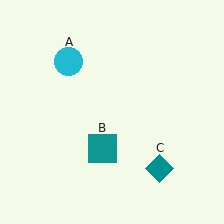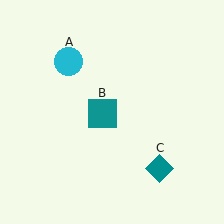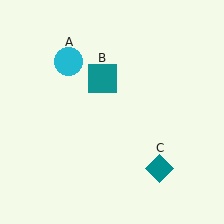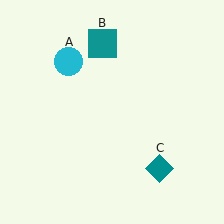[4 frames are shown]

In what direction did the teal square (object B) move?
The teal square (object B) moved up.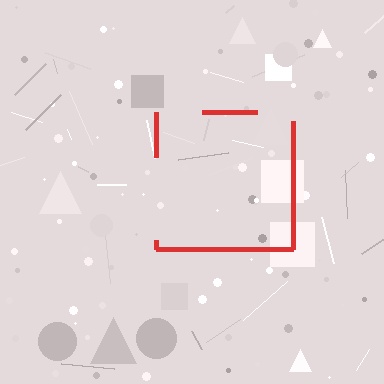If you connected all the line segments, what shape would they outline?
They would outline a square.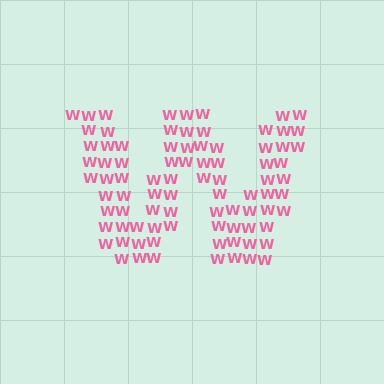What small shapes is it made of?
It is made of small letter W's.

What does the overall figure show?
The overall figure shows the letter W.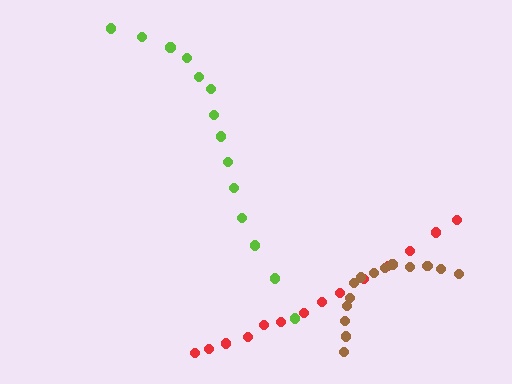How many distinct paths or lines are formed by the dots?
There are 3 distinct paths.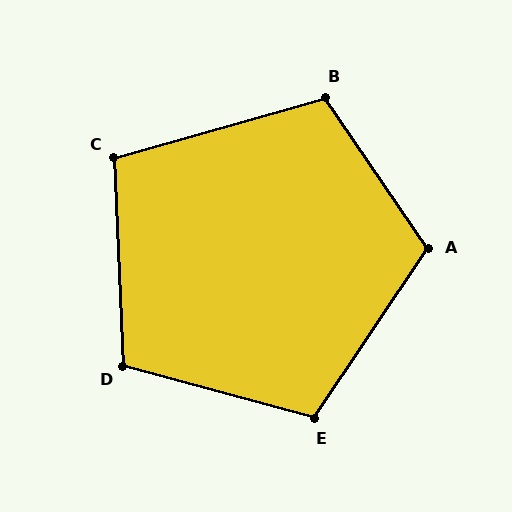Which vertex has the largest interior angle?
A, at approximately 112 degrees.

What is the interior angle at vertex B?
Approximately 108 degrees (obtuse).